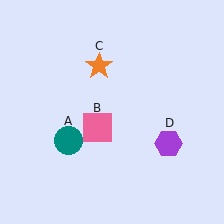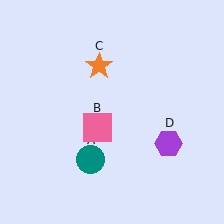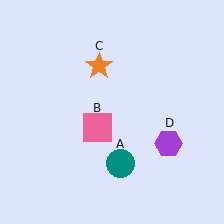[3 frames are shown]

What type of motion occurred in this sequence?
The teal circle (object A) rotated counterclockwise around the center of the scene.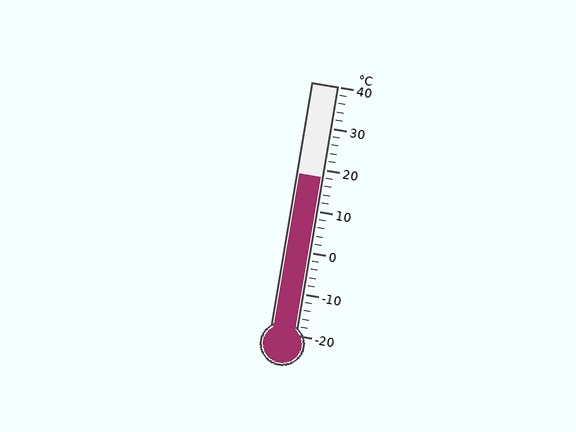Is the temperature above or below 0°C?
The temperature is above 0°C.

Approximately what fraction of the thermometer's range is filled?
The thermometer is filled to approximately 65% of its range.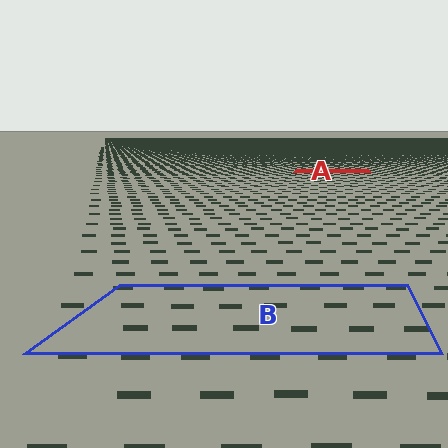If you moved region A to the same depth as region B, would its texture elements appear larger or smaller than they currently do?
They would appear larger. At a closer depth, the same texture elements are projected at a bigger on-screen size.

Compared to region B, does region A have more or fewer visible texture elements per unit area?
Region A has more texture elements per unit area — they are packed more densely because it is farther away.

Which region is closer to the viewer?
Region B is closer. The texture elements there are larger and more spread out.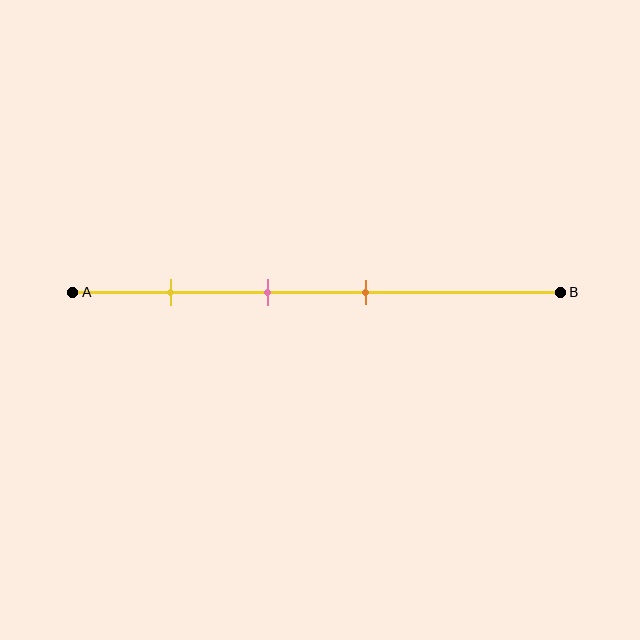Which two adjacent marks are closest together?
The pink and orange marks are the closest adjacent pair.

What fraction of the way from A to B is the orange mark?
The orange mark is approximately 60% (0.6) of the way from A to B.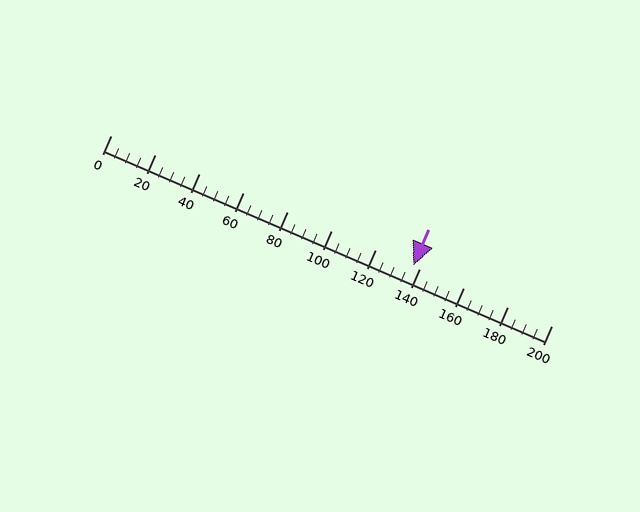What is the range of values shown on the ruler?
The ruler shows values from 0 to 200.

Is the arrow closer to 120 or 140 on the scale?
The arrow is closer to 140.